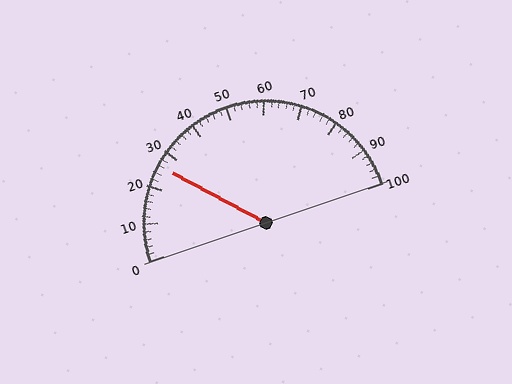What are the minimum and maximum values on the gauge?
The gauge ranges from 0 to 100.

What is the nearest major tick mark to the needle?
The nearest major tick mark is 30.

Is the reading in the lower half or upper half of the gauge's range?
The reading is in the lower half of the range (0 to 100).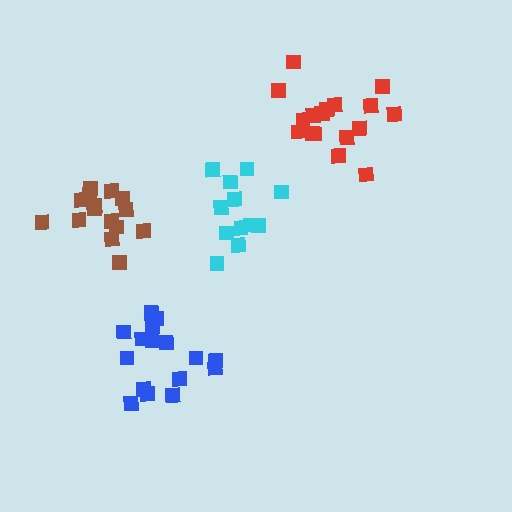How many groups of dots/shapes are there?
There are 4 groups.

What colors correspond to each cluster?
The clusters are colored: blue, cyan, red, brown.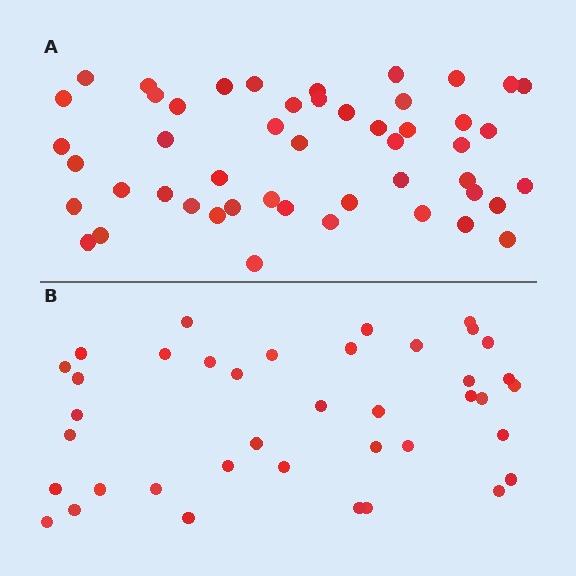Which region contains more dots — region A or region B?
Region A (the top region) has more dots.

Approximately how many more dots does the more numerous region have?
Region A has roughly 10 or so more dots than region B.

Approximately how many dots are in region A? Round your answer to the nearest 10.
About 50 dots. (The exact count is 49, which rounds to 50.)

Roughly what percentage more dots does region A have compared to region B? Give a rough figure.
About 25% more.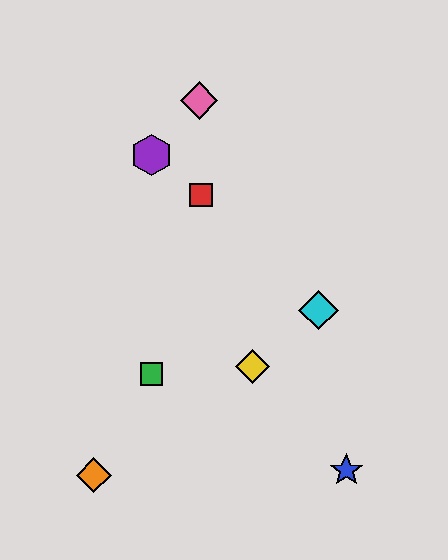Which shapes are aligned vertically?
The green square, the purple hexagon are aligned vertically.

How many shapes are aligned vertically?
2 shapes (the green square, the purple hexagon) are aligned vertically.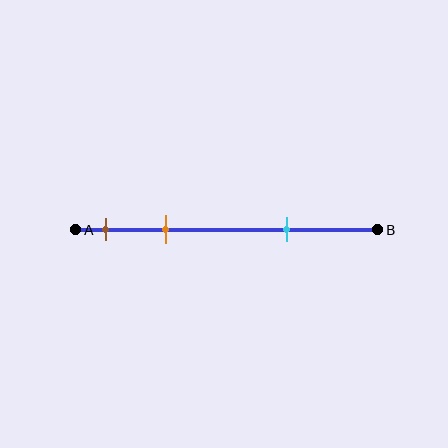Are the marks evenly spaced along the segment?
No, the marks are not evenly spaced.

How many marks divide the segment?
There are 3 marks dividing the segment.